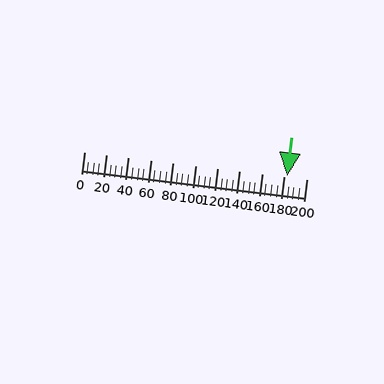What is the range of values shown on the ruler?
The ruler shows values from 0 to 200.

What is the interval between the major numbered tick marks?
The major tick marks are spaced 20 units apart.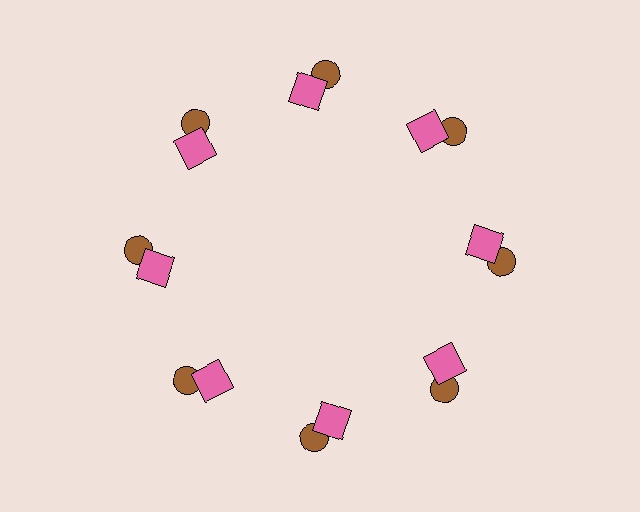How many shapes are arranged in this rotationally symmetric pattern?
There are 16 shapes, arranged in 8 groups of 2.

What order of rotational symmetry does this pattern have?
This pattern has 8-fold rotational symmetry.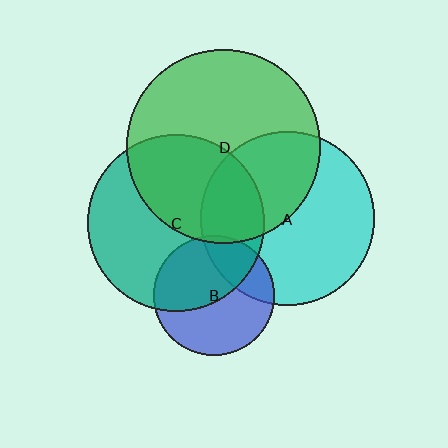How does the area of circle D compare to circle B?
Approximately 2.6 times.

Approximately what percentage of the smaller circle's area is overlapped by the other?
Approximately 25%.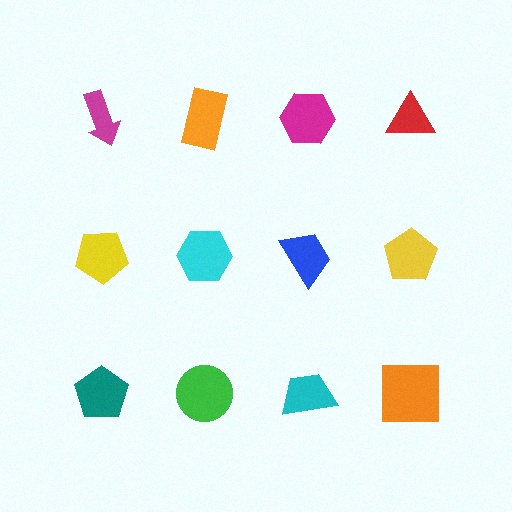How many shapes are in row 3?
4 shapes.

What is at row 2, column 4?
A yellow pentagon.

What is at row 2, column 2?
A cyan hexagon.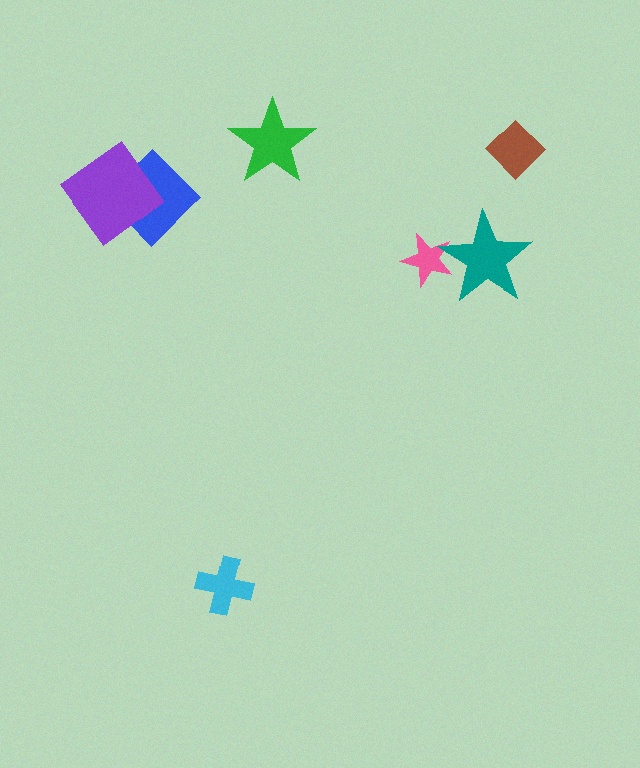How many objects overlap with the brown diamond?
0 objects overlap with the brown diamond.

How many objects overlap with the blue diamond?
1 object overlaps with the blue diamond.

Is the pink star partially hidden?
Yes, it is partially covered by another shape.